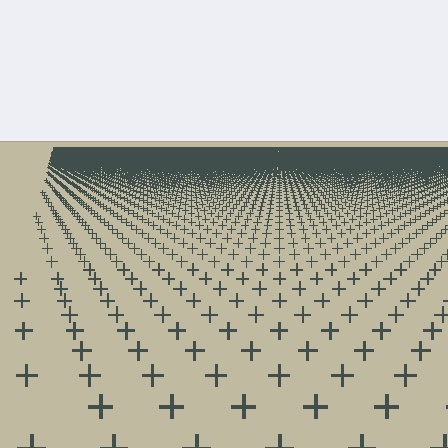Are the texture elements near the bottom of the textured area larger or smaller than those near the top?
Larger. Near the bottom, elements are closer to the viewer and appear at a bigger on-screen size.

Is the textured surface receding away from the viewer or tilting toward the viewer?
The surface is receding away from the viewer. Texture elements get smaller and denser toward the top.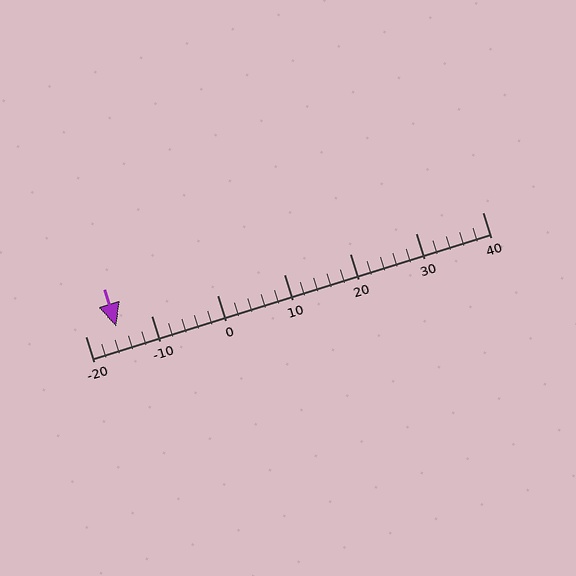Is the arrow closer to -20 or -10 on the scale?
The arrow is closer to -20.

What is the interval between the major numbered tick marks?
The major tick marks are spaced 10 units apart.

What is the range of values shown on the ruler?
The ruler shows values from -20 to 40.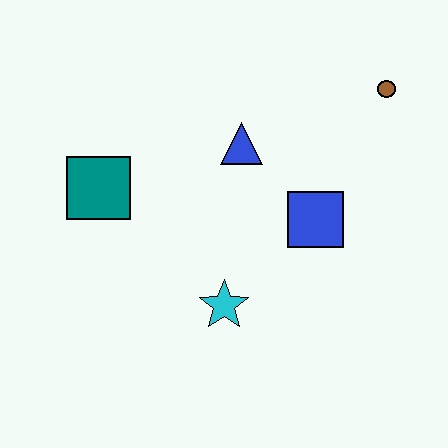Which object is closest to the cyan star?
The blue square is closest to the cyan star.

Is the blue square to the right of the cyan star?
Yes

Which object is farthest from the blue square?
The teal square is farthest from the blue square.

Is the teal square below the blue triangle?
Yes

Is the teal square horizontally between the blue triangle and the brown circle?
No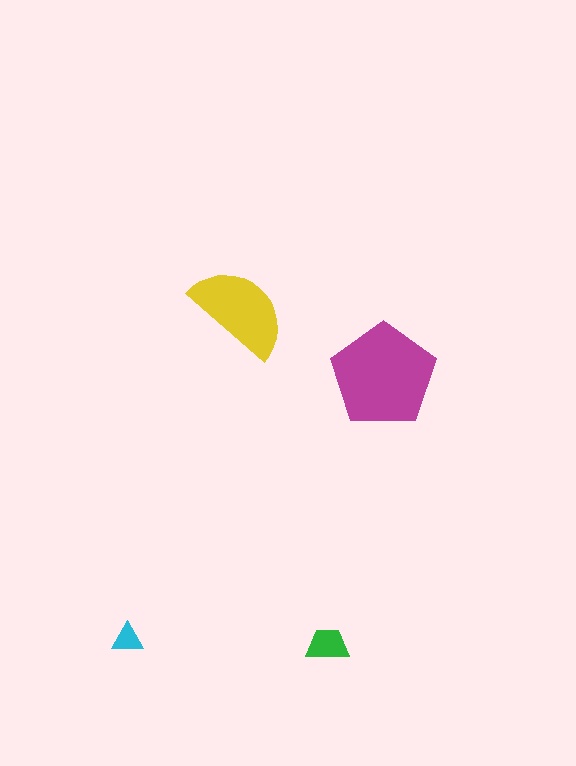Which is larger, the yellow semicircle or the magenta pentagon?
The magenta pentagon.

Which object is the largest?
The magenta pentagon.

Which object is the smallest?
The cyan triangle.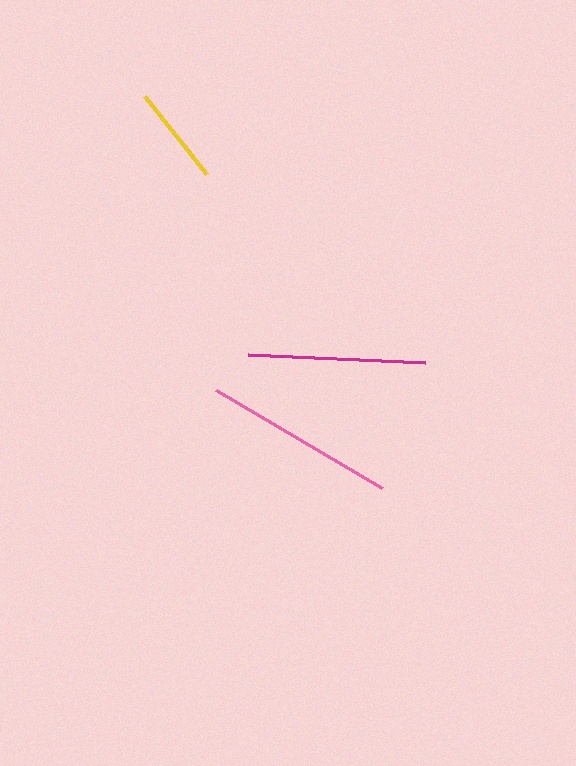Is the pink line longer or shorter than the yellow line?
The pink line is longer than the yellow line.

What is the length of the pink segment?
The pink segment is approximately 193 pixels long.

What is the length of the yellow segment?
The yellow segment is approximately 100 pixels long.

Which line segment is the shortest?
The yellow line is the shortest at approximately 100 pixels.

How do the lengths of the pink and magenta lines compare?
The pink and magenta lines are approximately the same length.